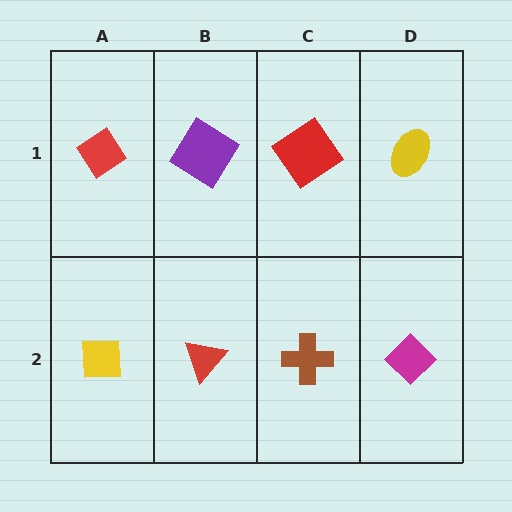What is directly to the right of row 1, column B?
A red diamond.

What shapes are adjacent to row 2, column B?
A purple diamond (row 1, column B), a yellow square (row 2, column A), a brown cross (row 2, column C).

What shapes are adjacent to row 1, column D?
A magenta diamond (row 2, column D), a red diamond (row 1, column C).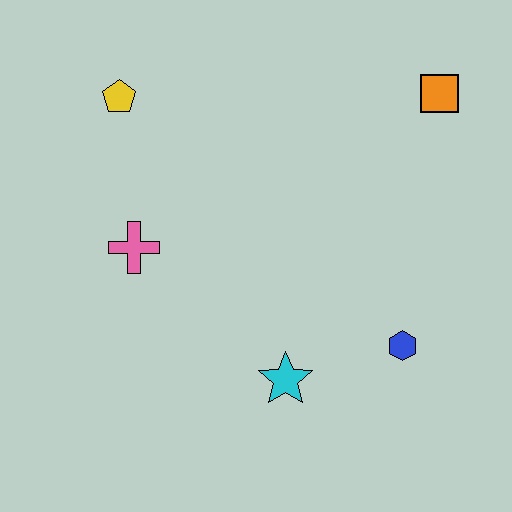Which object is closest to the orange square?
The blue hexagon is closest to the orange square.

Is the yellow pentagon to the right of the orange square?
No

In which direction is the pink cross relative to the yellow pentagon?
The pink cross is below the yellow pentagon.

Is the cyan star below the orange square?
Yes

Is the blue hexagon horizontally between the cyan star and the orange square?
Yes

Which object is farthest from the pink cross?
The orange square is farthest from the pink cross.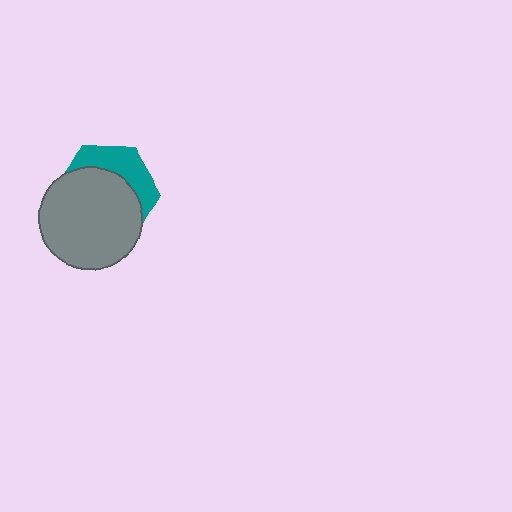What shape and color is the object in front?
The object in front is a gray circle.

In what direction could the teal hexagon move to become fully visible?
The teal hexagon could move up. That would shift it out from behind the gray circle entirely.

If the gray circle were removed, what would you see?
You would see the complete teal hexagon.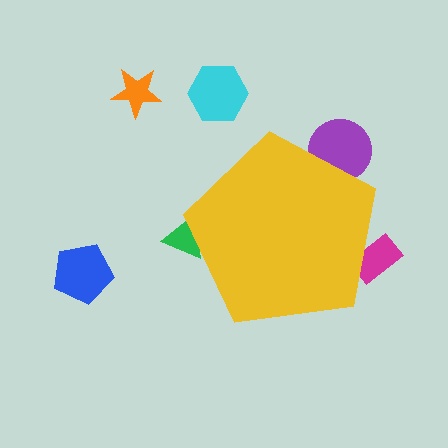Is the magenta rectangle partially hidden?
Yes, the magenta rectangle is partially hidden behind the yellow pentagon.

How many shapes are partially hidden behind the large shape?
3 shapes are partially hidden.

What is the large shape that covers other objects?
A yellow pentagon.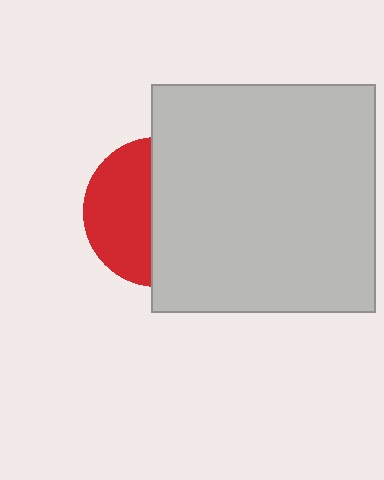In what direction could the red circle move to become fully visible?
The red circle could move left. That would shift it out from behind the light gray rectangle entirely.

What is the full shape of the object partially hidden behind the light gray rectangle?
The partially hidden object is a red circle.